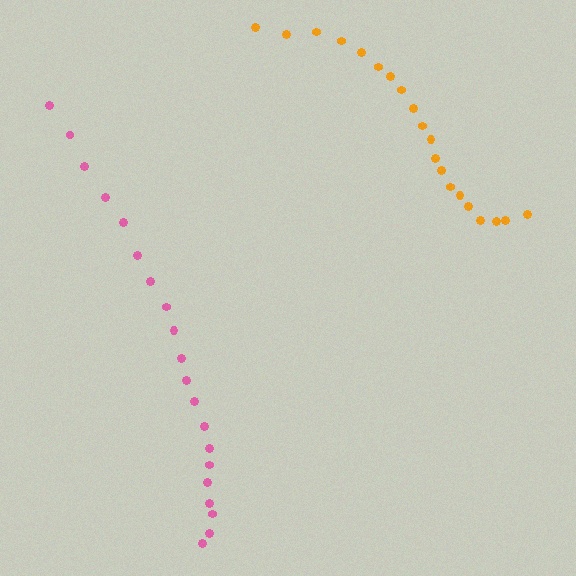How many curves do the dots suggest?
There are 2 distinct paths.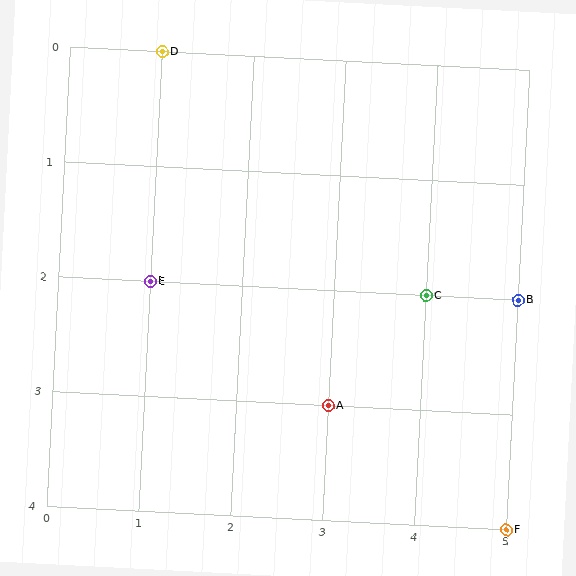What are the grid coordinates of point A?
Point A is at grid coordinates (3, 3).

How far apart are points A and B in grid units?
Points A and B are 2 columns and 1 row apart (about 2.2 grid units diagonally).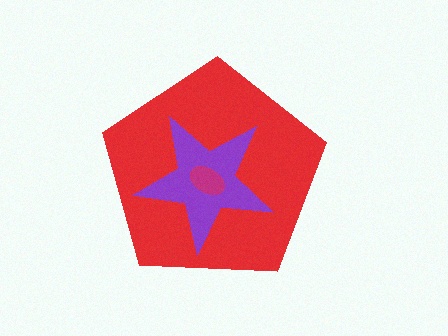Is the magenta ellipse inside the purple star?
Yes.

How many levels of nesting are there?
3.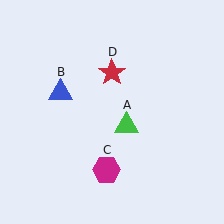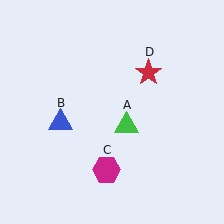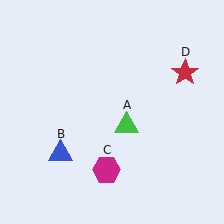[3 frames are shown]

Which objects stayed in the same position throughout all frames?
Green triangle (object A) and magenta hexagon (object C) remained stationary.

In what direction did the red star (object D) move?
The red star (object D) moved right.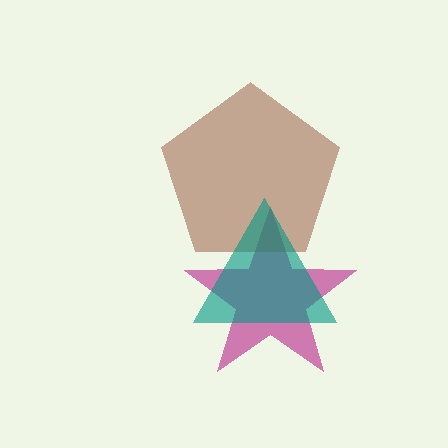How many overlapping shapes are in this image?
There are 3 overlapping shapes in the image.